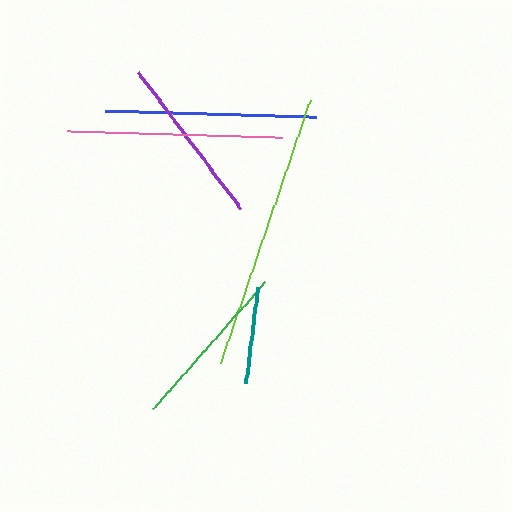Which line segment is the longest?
The lime line is the longest at approximately 278 pixels.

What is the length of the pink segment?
The pink segment is approximately 216 pixels long.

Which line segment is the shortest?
The teal line is the shortest at approximately 96 pixels.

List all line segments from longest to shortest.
From longest to shortest: lime, pink, blue, purple, green, teal.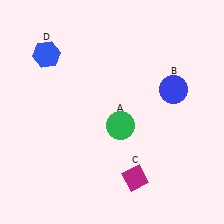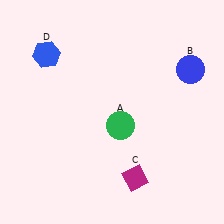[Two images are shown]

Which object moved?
The blue circle (B) moved up.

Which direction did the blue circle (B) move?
The blue circle (B) moved up.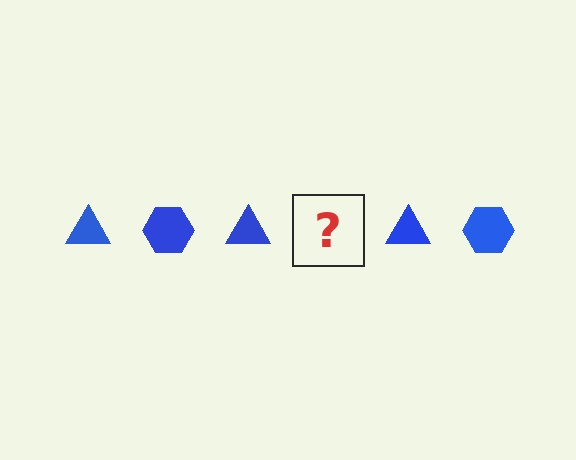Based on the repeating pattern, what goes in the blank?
The blank should be a blue hexagon.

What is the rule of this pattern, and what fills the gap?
The rule is that the pattern cycles through triangle, hexagon shapes in blue. The gap should be filled with a blue hexagon.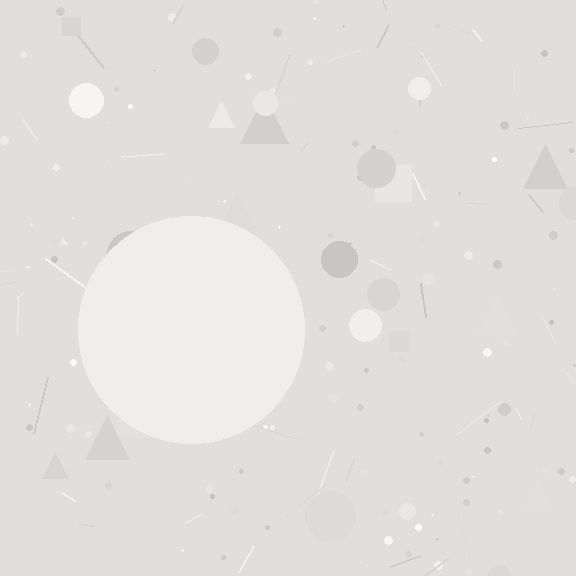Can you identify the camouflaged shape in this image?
The camouflaged shape is a circle.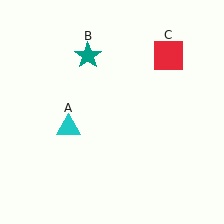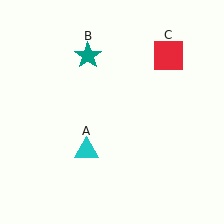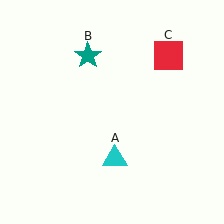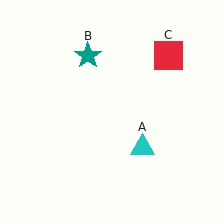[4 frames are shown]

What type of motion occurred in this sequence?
The cyan triangle (object A) rotated counterclockwise around the center of the scene.